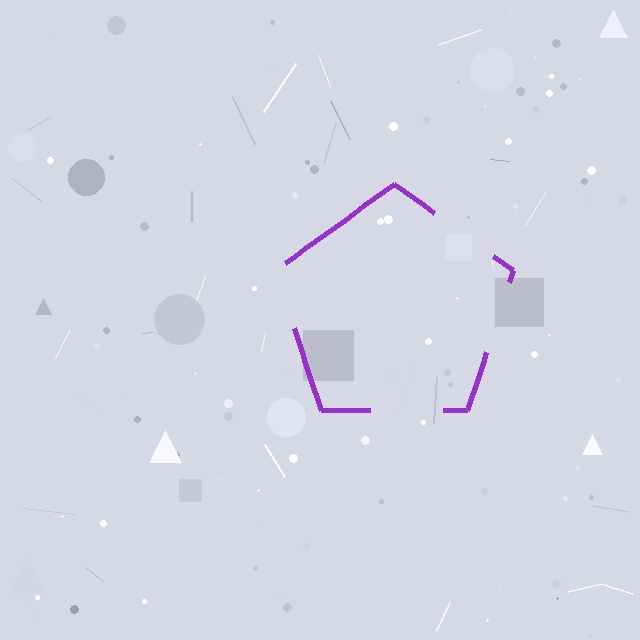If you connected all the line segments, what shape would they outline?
They would outline a pentagon.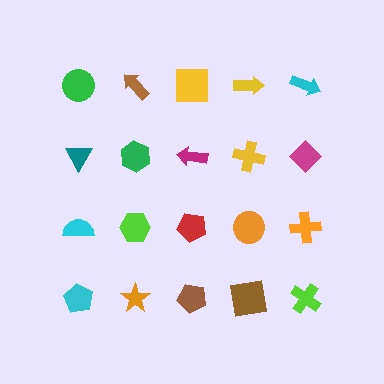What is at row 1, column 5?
A cyan arrow.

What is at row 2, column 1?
A teal triangle.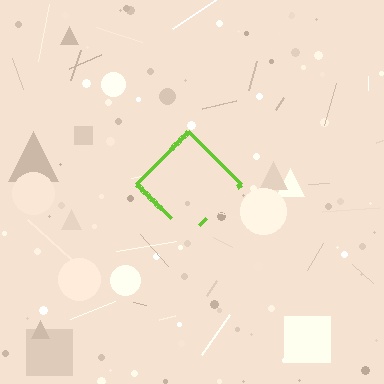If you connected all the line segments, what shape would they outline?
They would outline a diamond.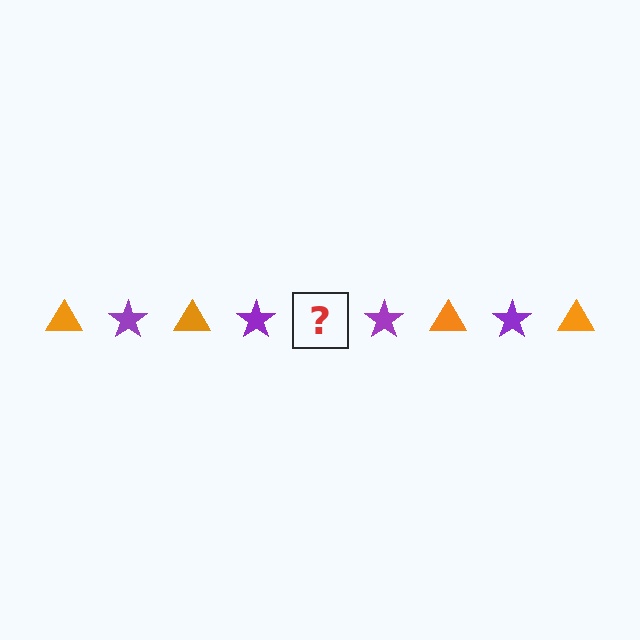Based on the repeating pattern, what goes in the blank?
The blank should be an orange triangle.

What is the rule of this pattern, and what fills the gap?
The rule is that the pattern alternates between orange triangle and purple star. The gap should be filled with an orange triangle.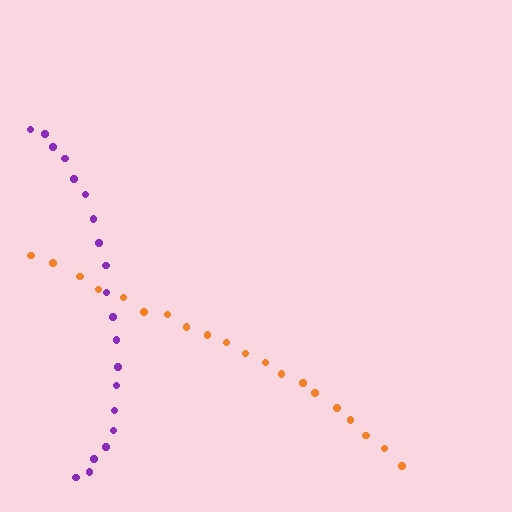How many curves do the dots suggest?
There are 2 distinct paths.